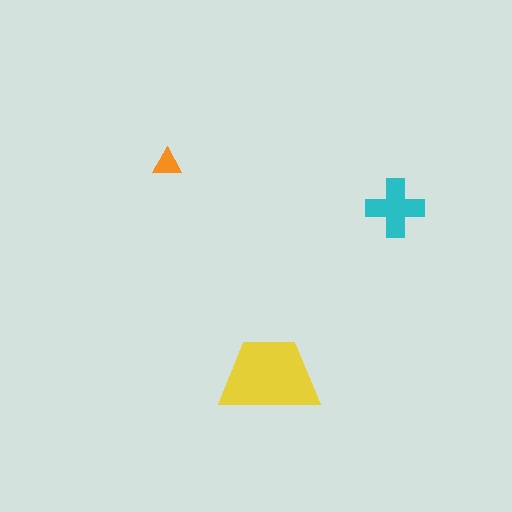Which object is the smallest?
The orange triangle.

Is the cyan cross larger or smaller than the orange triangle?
Larger.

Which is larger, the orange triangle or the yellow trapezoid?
The yellow trapezoid.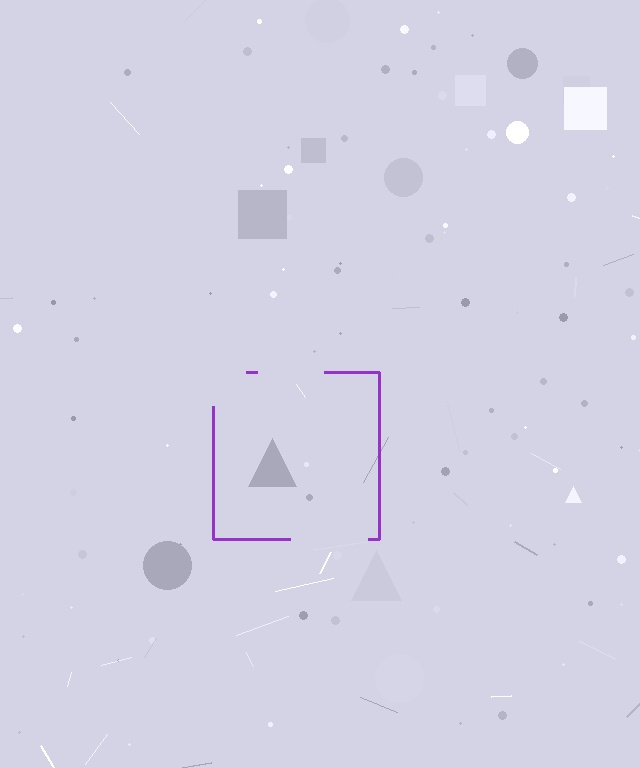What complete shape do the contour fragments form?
The contour fragments form a square.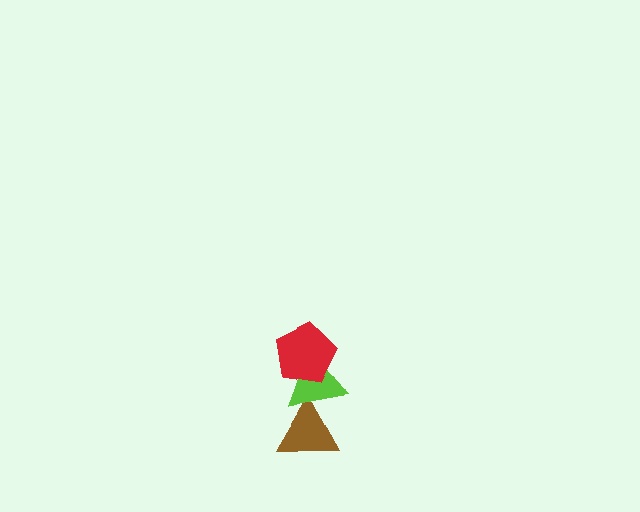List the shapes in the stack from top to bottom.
From top to bottom: the red pentagon, the lime triangle, the brown triangle.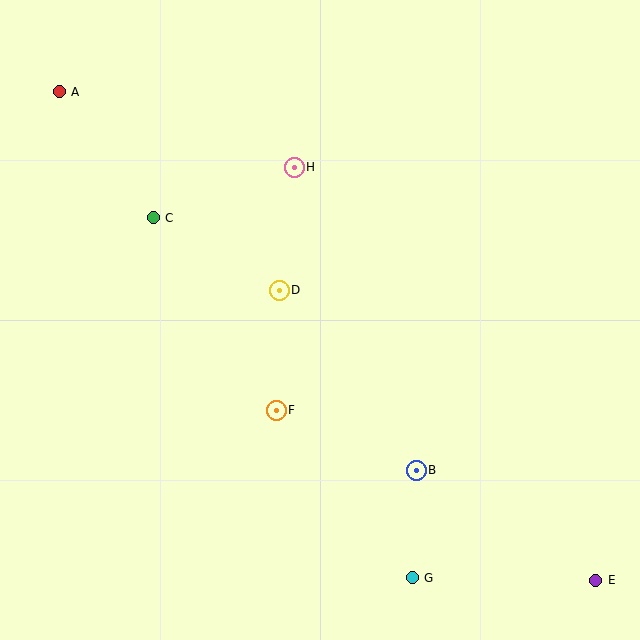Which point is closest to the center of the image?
Point D at (279, 290) is closest to the center.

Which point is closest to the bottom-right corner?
Point E is closest to the bottom-right corner.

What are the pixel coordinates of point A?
Point A is at (59, 92).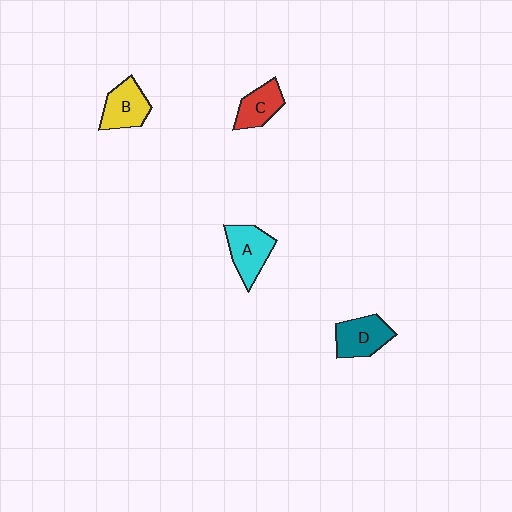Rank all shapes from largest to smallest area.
From largest to smallest: A (cyan), D (teal), B (yellow), C (red).